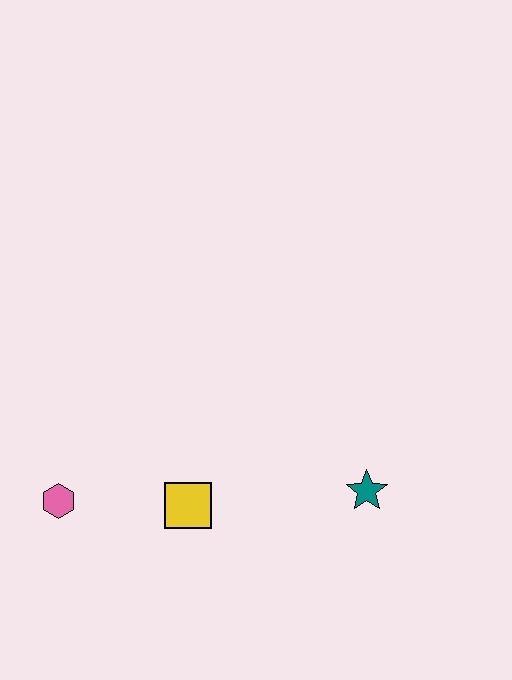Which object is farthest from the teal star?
The pink hexagon is farthest from the teal star.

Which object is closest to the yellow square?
The pink hexagon is closest to the yellow square.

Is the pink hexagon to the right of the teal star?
No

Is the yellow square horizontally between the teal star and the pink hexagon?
Yes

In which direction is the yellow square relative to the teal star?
The yellow square is to the left of the teal star.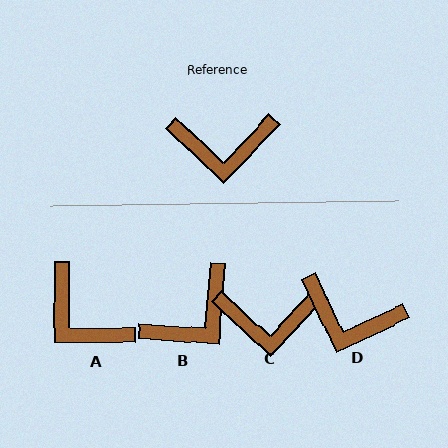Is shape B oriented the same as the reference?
No, it is off by about 39 degrees.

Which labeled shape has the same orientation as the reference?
C.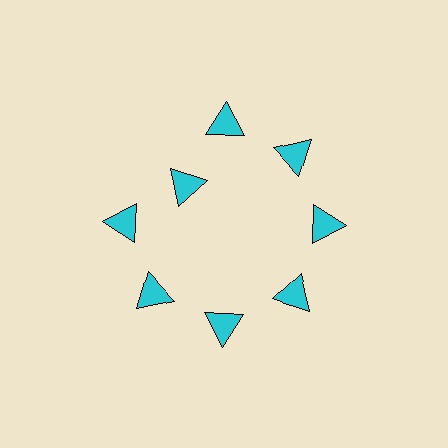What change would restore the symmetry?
The symmetry would be restored by moving it outward, back onto the ring so that all 8 triangles sit at equal angles and equal distance from the center.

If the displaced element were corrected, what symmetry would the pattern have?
It would have 8-fold rotational symmetry — the pattern would map onto itself every 45 degrees.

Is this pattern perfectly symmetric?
No. The 8 cyan triangles are arranged in a ring, but one element near the 10 o'clock position is pulled inward toward the center, breaking the 8-fold rotational symmetry.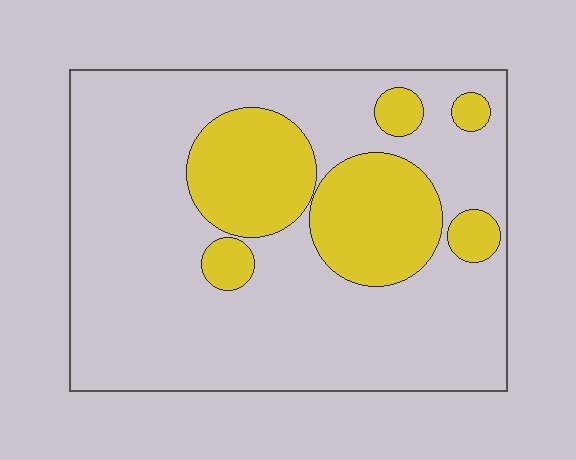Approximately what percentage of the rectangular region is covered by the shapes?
Approximately 25%.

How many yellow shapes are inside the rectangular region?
6.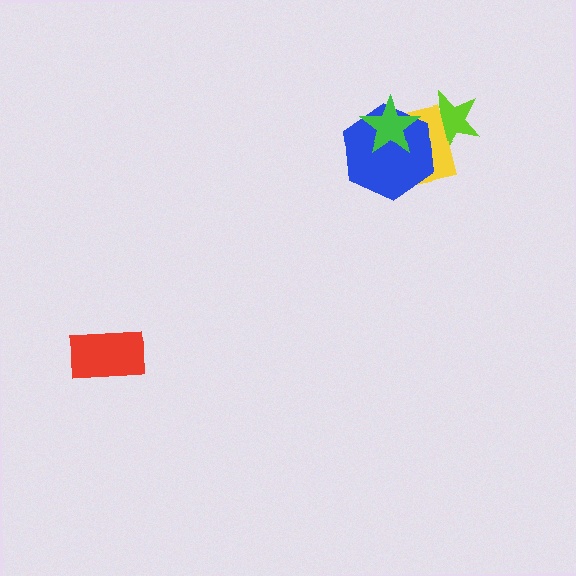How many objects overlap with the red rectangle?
0 objects overlap with the red rectangle.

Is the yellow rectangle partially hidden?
Yes, it is partially covered by another shape.